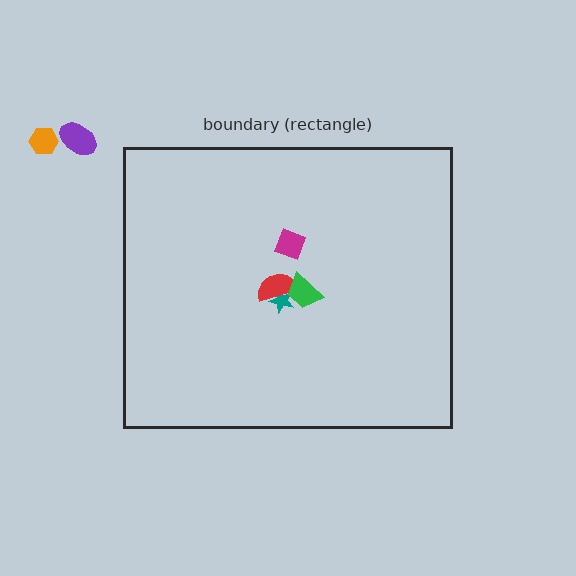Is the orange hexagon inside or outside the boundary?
Outside.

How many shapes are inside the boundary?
4 inside, 2 outside.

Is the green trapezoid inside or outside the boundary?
Inside.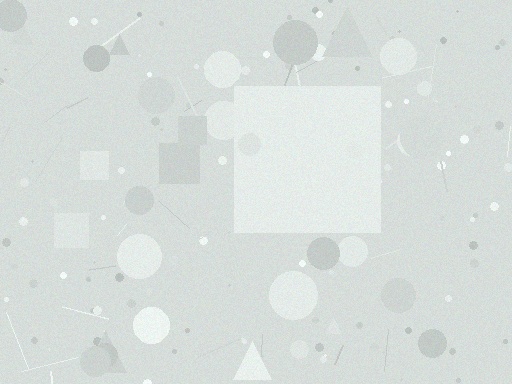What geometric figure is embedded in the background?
A square is embedded in the background.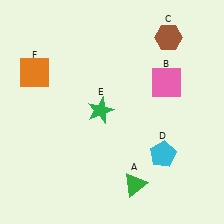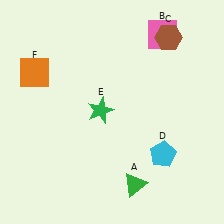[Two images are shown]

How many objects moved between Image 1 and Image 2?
1 object moved between the two images.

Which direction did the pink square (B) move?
The pink square (B) moved up.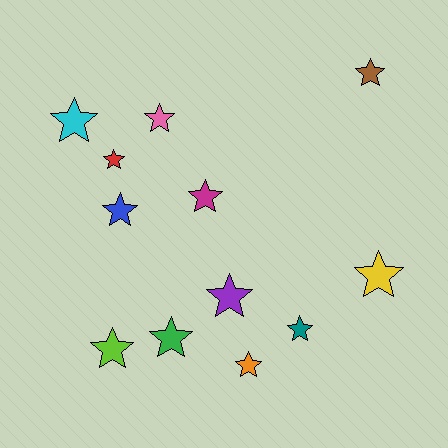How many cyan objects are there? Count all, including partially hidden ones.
There is 1 cyan object.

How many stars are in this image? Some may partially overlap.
There are 12 stars.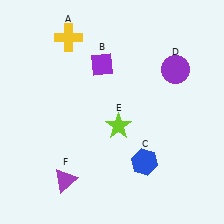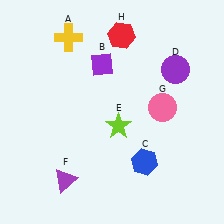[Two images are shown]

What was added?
A pink circle (G), a red hexagon (H) were added in Image 2.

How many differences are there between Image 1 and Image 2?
There are 2 differences between the two images.